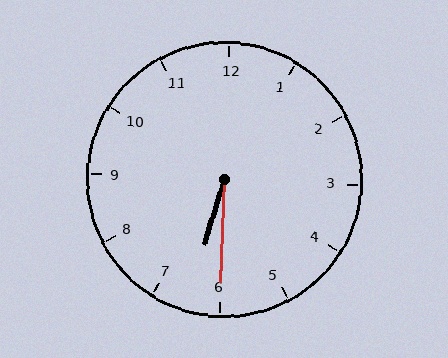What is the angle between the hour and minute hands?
Approximately 15 degrees.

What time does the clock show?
6:30.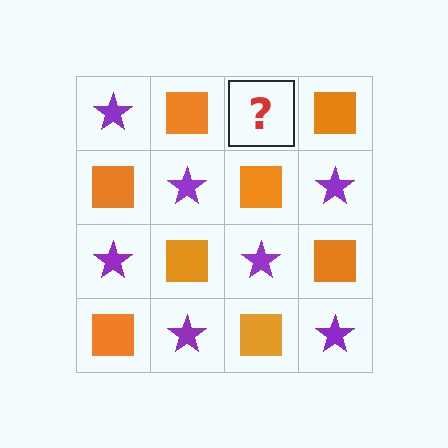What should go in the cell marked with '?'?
The missing cell should contain a purple star.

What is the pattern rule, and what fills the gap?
The rule is that it alternates purple star and orange square in a checkerboard pattern. The gap should be filled with a purple star.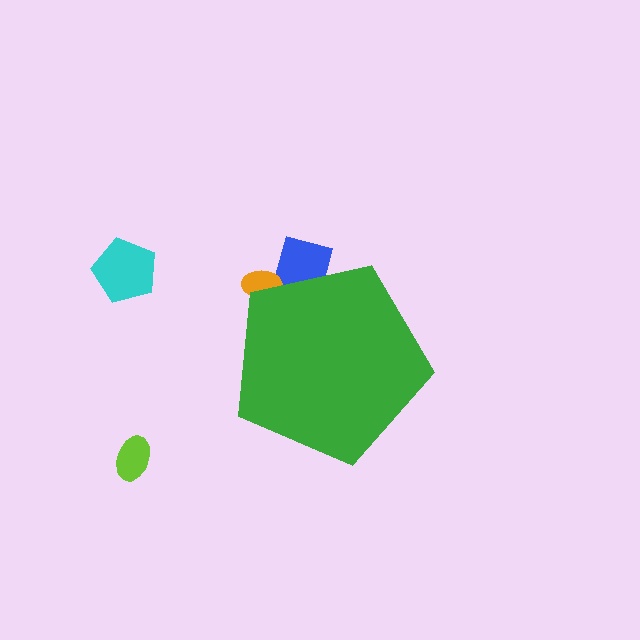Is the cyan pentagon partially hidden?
No, the cyan pentagon is fully visible.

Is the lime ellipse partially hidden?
No, the lime ellipse is fully visible.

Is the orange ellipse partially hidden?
Yes, the orange ellipse is partially hidden behind the green pentagon.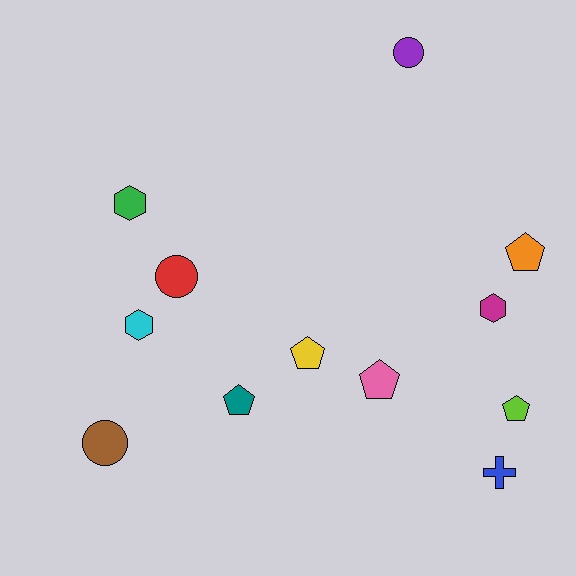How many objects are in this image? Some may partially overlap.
There are 12 objects.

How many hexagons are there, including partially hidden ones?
There are 3 hexagons.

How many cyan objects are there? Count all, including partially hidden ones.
There is 1 cyan object.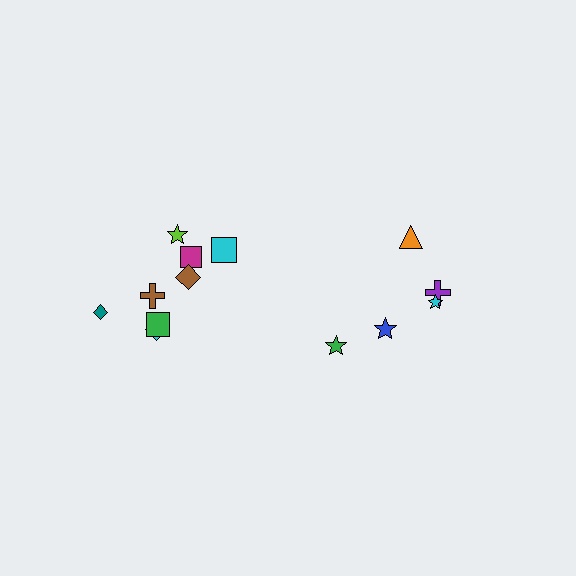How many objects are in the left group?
There are 8 objects.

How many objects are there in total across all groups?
There are 13 objects.